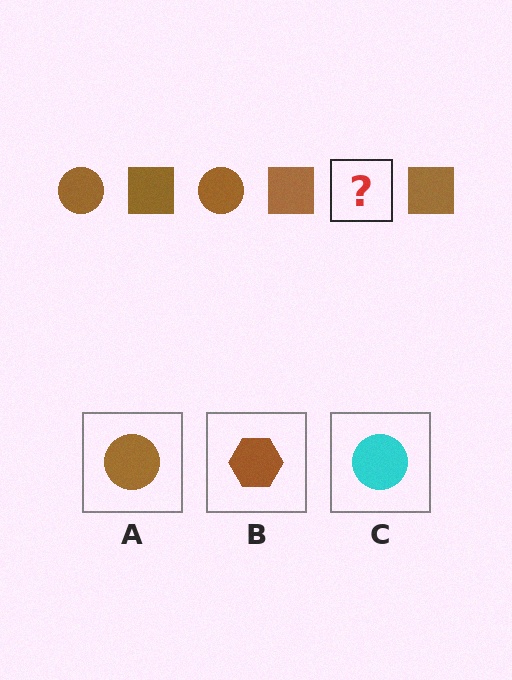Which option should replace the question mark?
Option A.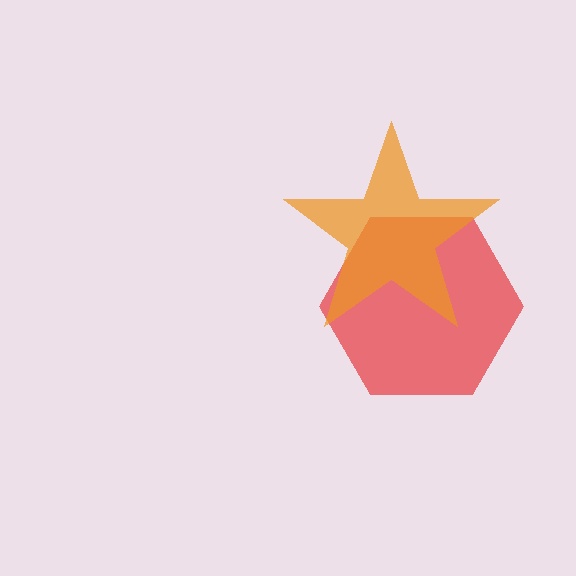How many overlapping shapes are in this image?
There are 2 overlapping shapes in the image.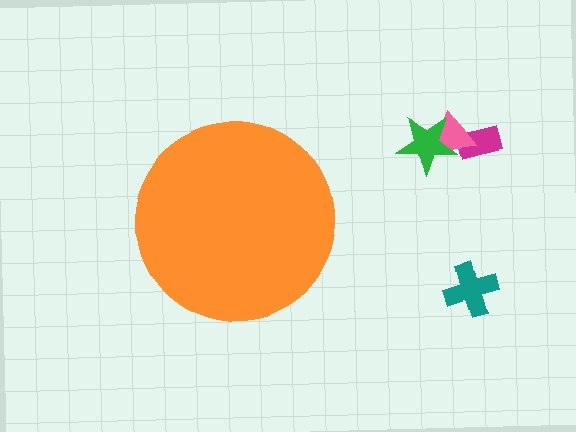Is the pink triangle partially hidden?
No, the pink triangle is fully visible.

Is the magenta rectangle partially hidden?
No, the magenta rectangle is fully visible.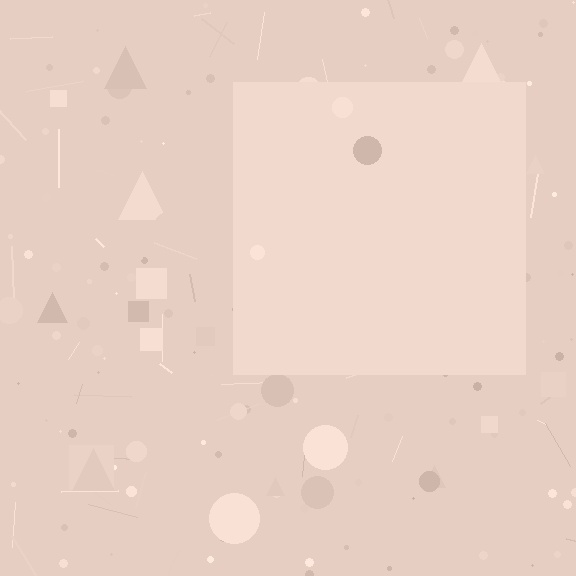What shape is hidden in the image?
A square is hidden in the image.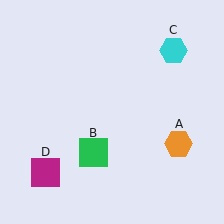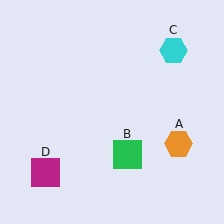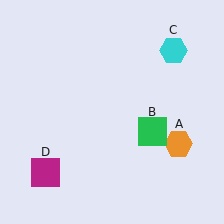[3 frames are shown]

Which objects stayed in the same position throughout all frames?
Orange hexagon (object A) and cyan hexagon (object C) and magenta square (object D) remained stationary.